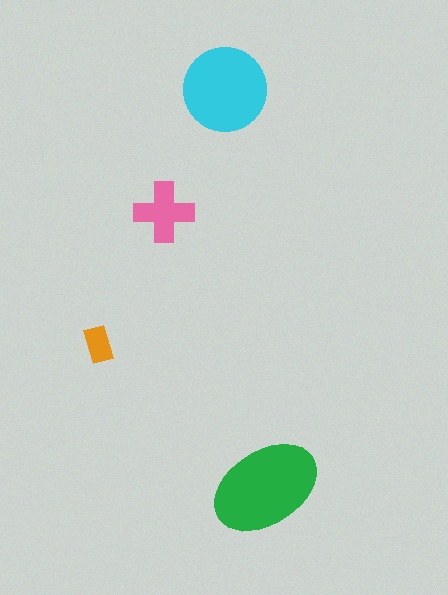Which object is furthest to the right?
The green ellipse is rightmost.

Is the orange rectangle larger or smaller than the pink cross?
Smaller.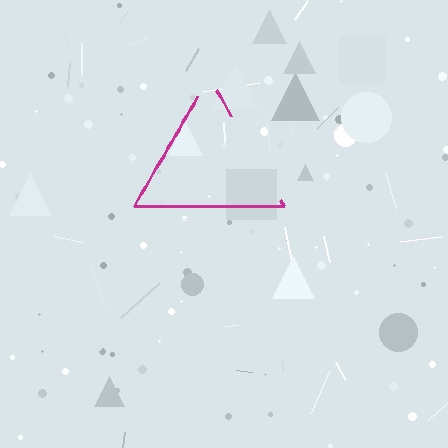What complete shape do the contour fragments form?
The contour fragments form a triangle.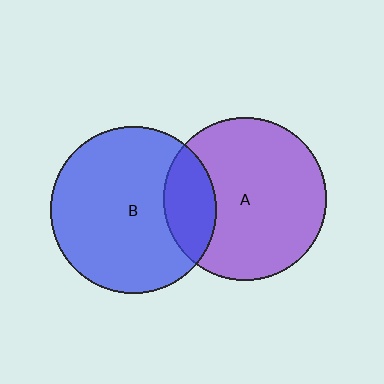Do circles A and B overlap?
Yes.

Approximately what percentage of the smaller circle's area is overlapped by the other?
Approximately 20%.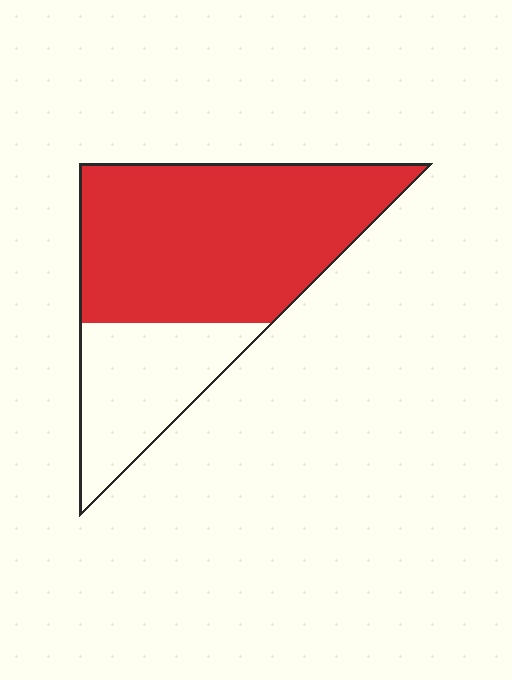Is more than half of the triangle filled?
Yes.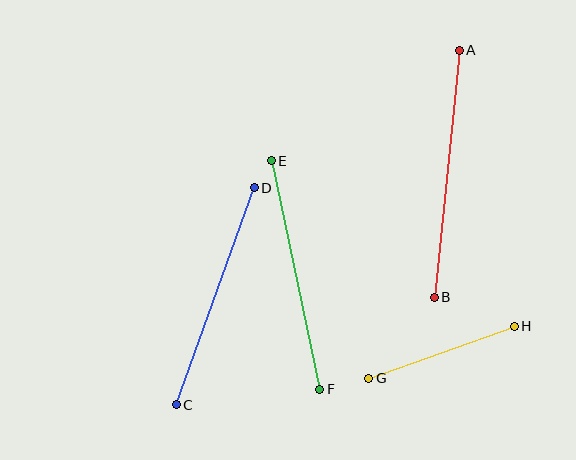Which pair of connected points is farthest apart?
Points A and B are farthest apart.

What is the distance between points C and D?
The distance is approximately 230 pixels.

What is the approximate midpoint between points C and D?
The midpoint is at approximately (215, 296) pixels.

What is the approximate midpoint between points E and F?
The midpoint is at approximately (295, 275) pixels.